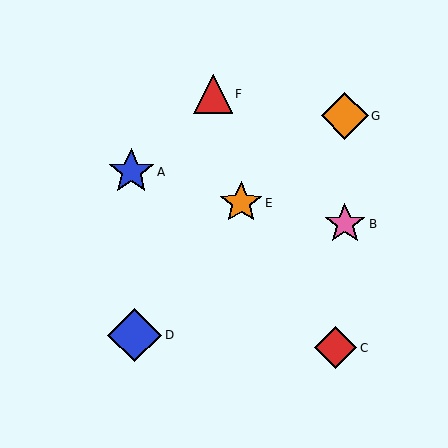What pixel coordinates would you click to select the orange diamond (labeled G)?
Click at (345, 116) to select the orange diamond G.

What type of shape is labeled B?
Shape B is a pink star.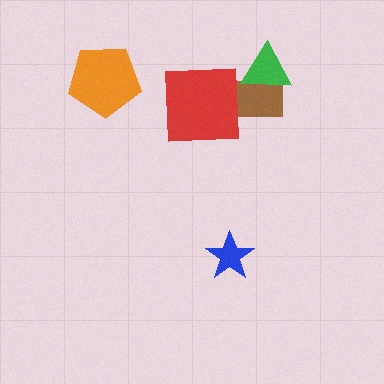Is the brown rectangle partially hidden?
Yes, it is partially covered by another shape.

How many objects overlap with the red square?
1 object overlaps with the red square.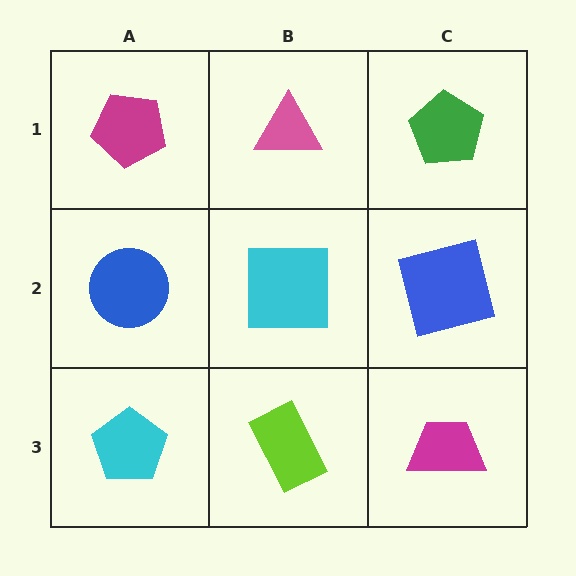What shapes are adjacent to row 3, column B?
A cyan square (row 2, column B), a cyan pentagon (row 3, column A), a magenta trapezoid (row 3, column C).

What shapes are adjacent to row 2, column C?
A green pentagon (row 1, column C), a magenta trapezoid (row 3, column C), a cyan square (row 2, column B).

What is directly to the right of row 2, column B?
A blue square.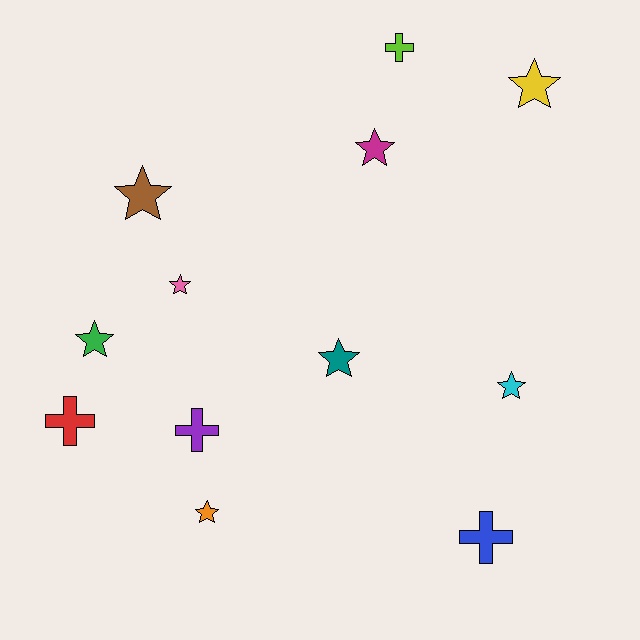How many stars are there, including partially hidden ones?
There are 8 stars.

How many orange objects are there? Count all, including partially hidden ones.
There is 1 orange object.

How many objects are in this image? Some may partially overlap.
There are 12 objects.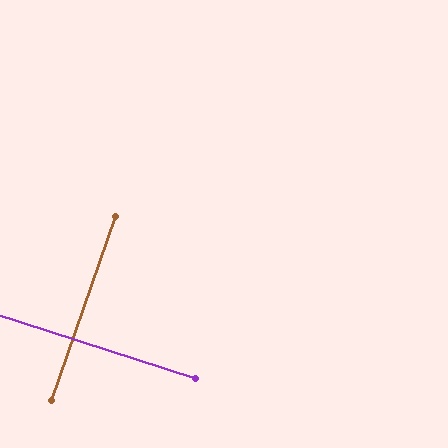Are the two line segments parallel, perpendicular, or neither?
Perpendicular — they meet at approximately 89°.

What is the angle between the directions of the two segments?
Approximately 89 degrees.